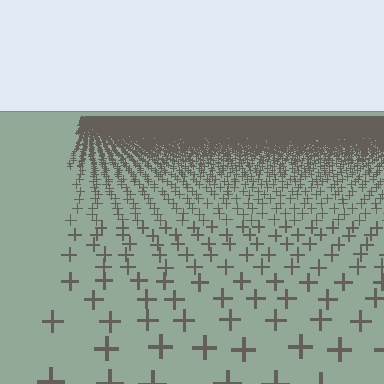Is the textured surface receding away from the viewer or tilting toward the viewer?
The surface is receding away from the viewer. Texture elements get smaller and denser toward the top.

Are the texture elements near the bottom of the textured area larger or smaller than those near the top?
Larger. Near the bottom, elements are closer to the viewer and appear at a bigger on-screen size.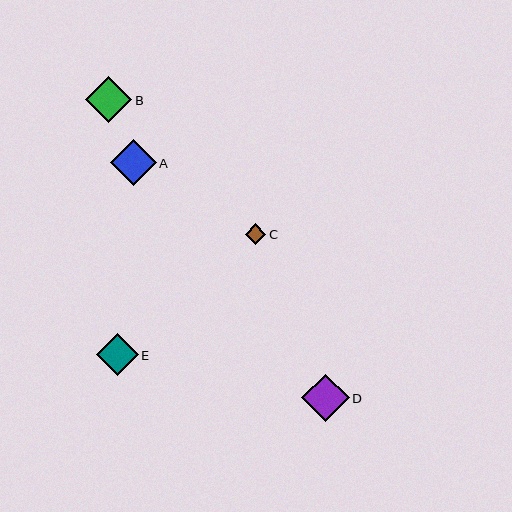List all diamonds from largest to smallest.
From largest to smallest: D, A, B, E, C.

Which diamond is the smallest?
Diamond C is the smallest with a size of approximately 21 pixels.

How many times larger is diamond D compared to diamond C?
Diamond D is approximately 2.3 times the size of diamond C.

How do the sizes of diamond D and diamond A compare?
Diamond D and diamond A are approximately the same size.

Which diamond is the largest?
Diamond D is the largest with a size of approximately 48 pixels.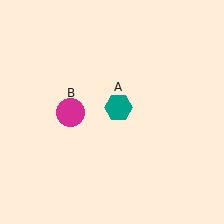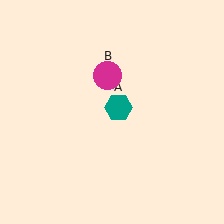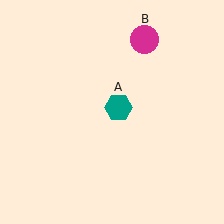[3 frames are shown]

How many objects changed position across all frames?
1 object changed position: magenta circle (object B).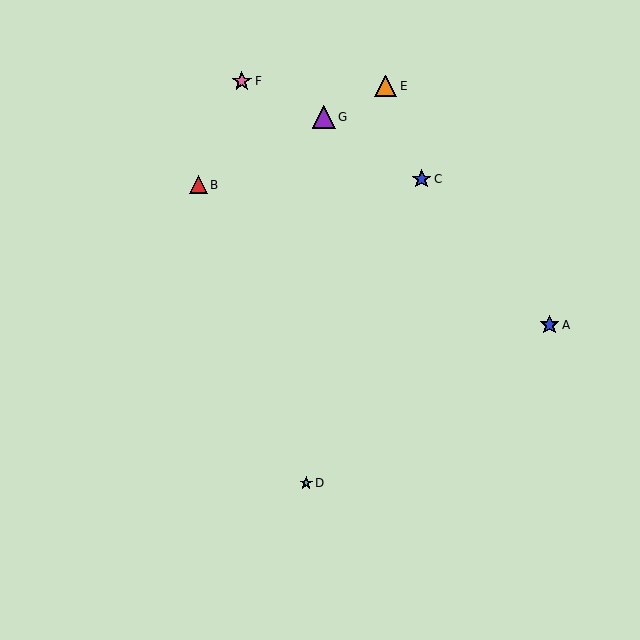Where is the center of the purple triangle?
The center of the purple triangle is at (324, 117).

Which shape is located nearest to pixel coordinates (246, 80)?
The pink star (labeled F) at (242, 81) is nearest to that location.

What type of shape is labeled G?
Shape G is a purple triangle.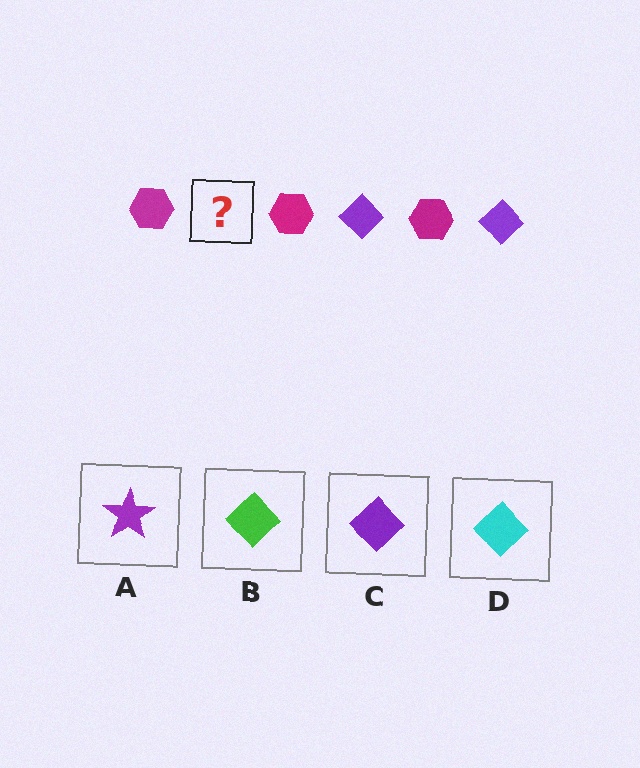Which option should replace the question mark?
Option C.